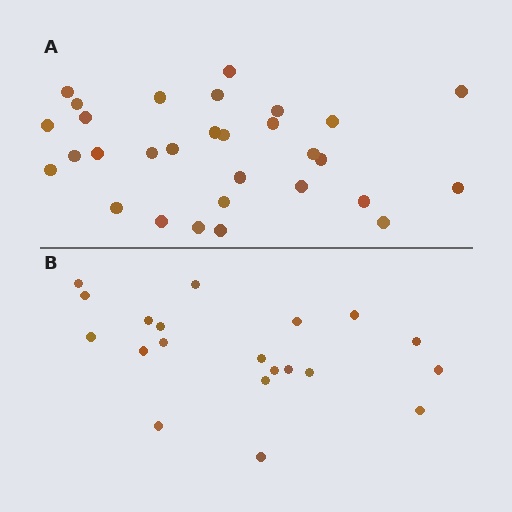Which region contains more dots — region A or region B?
Region A (the top region) has more dots.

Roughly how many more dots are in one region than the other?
Region A has roughly 10 or so more dots than region B.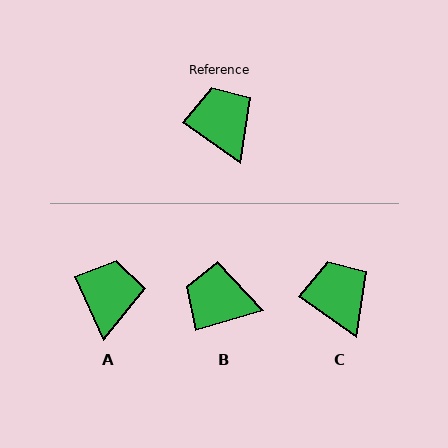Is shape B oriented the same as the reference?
No, it is off by about 52 degrees.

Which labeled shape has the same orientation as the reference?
C.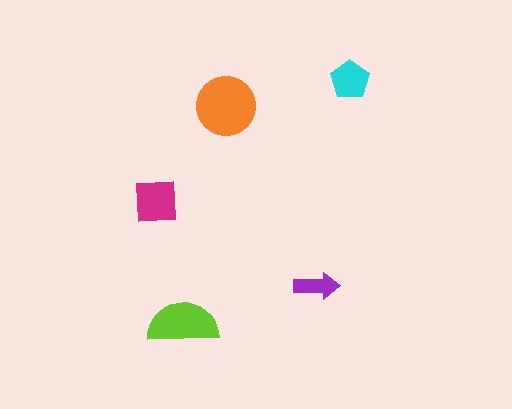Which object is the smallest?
The purple arrow.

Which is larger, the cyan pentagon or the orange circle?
The orange circle.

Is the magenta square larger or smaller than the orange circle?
Smaller.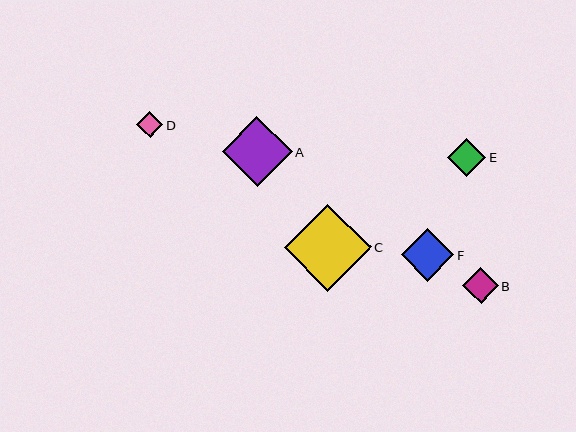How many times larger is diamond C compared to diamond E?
Diamond C is approximately 2.3 times the size of diamond E.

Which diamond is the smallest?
Diamond D is the smallest with a size of approximately 26 pixels.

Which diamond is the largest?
Diamond C is the largest with a size of approximately 87 pixels.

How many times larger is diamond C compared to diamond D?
Diamond C is approximately 3.4 times the size of diamond D.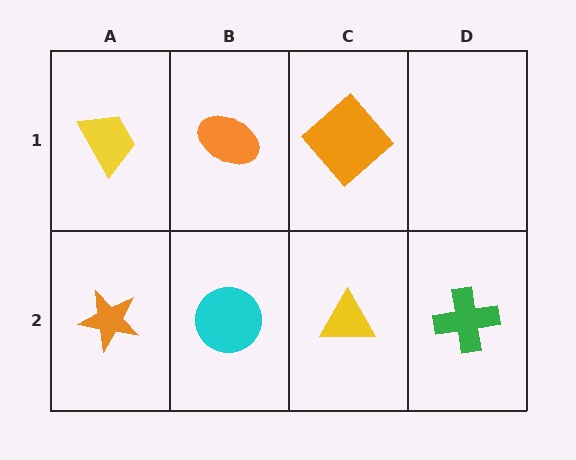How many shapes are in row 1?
3 shapes.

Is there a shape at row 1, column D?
No, that cell is empty.